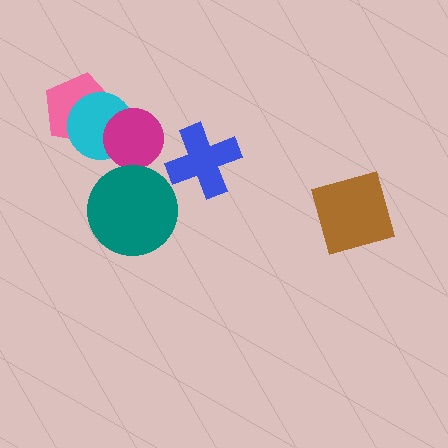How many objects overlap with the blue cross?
0 objects overlap with the blue cross.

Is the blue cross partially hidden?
No, no other shape covers it.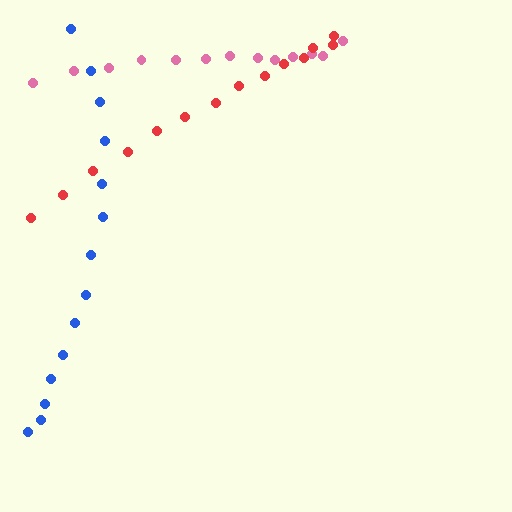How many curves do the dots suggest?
There are 3 distinct paths.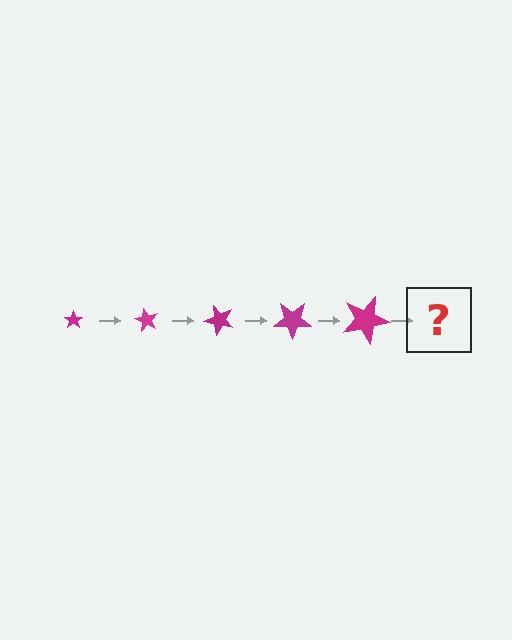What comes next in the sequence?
The next element should be a star, larger than the previous one and rotated 300 degrees from the start.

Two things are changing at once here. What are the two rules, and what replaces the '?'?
The two rules are that the star grows larger each step and it rotates 60 degrees each step. The '?' should be a star, larger than the previous one and rotated 300 degrees from the start.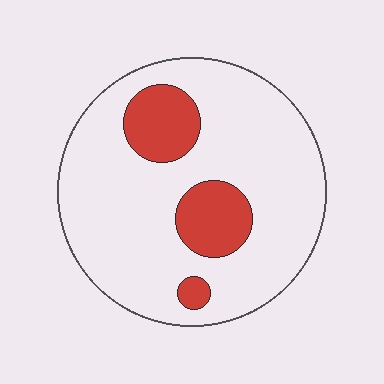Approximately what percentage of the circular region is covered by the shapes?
Approximately 20%.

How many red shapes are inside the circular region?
3.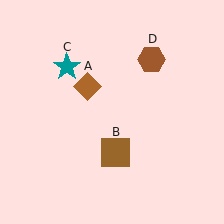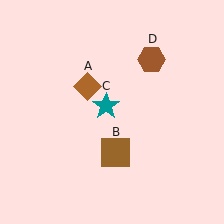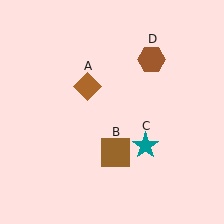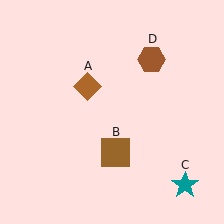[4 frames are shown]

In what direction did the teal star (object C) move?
The teal star (object C) moved down and to the right.